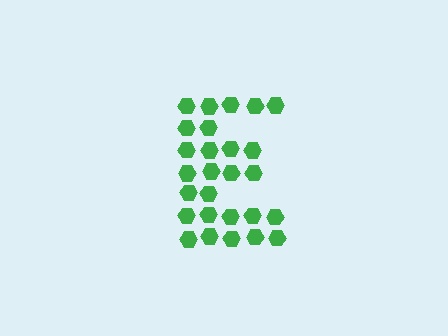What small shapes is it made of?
It is made of small hexagons.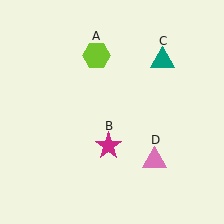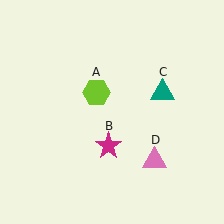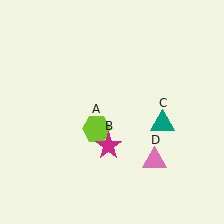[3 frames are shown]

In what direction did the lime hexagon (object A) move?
The lime hexagon (object A) moved down.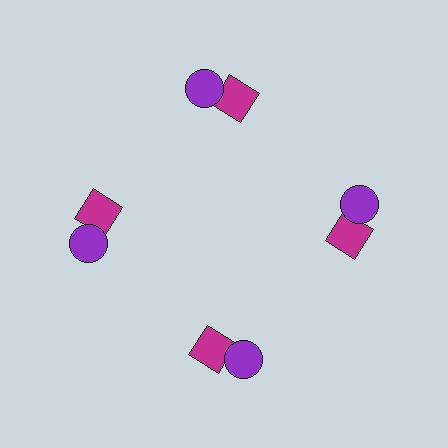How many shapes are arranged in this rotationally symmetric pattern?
There are 8 shapes, arranged in 4 groups of 2.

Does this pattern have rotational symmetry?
Yes, this pattern has 4-fold rotational symmetry. It looks the same after rotating 90 degrees around the center.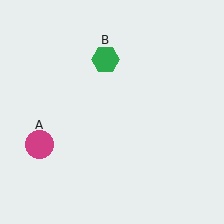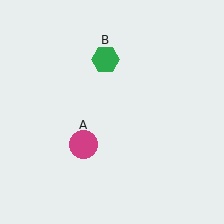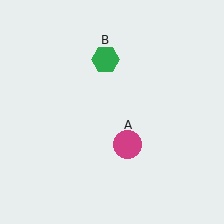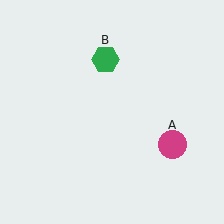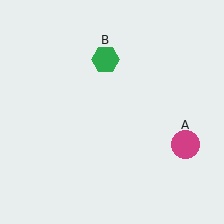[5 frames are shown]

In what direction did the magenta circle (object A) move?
The magenta circle (object A) moved right.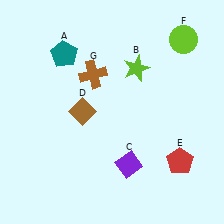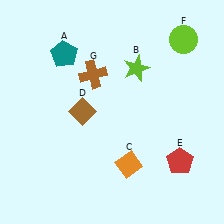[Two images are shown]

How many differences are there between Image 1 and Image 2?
There is 1 difference between the two images.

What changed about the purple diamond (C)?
In Image 1, C is purple. In Image 2, it changed to orange.